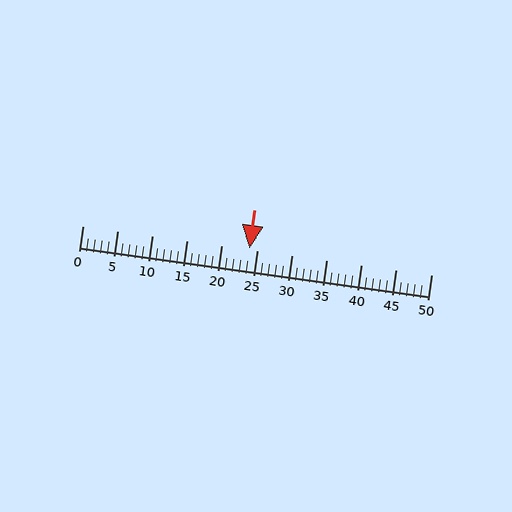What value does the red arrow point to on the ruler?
The red arrow points to approximately 24.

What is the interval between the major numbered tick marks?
The major tick marks are spaced 5 units apart.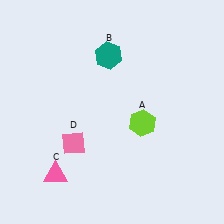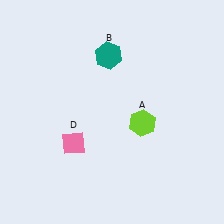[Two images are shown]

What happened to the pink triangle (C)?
The pink triangle (C) was removed in Image 2. It was in the bottom-left area of Image 1.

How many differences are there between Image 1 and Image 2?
There is 1 difference between the two images.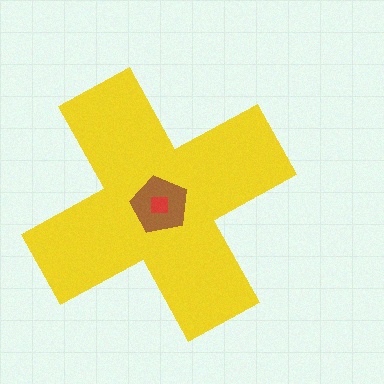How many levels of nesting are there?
3.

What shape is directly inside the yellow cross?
The brown pentagon.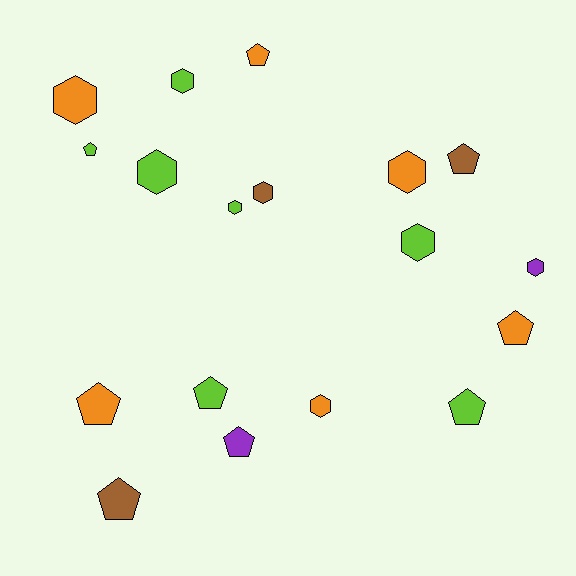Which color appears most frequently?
Lime, with 7 objects.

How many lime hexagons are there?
There are 4 lime hexagons.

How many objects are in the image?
There are 18 objects.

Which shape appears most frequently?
Pentagon, with 9 objects.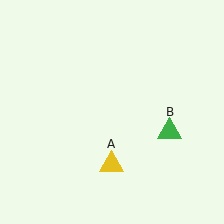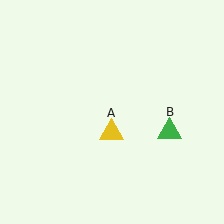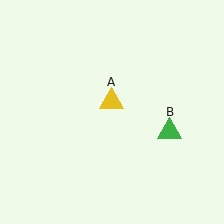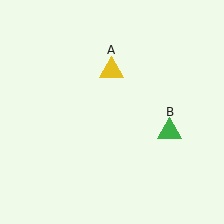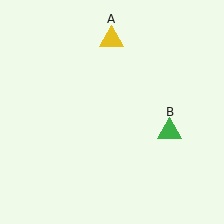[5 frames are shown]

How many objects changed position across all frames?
1 object changed position: yellow triangle (object A).